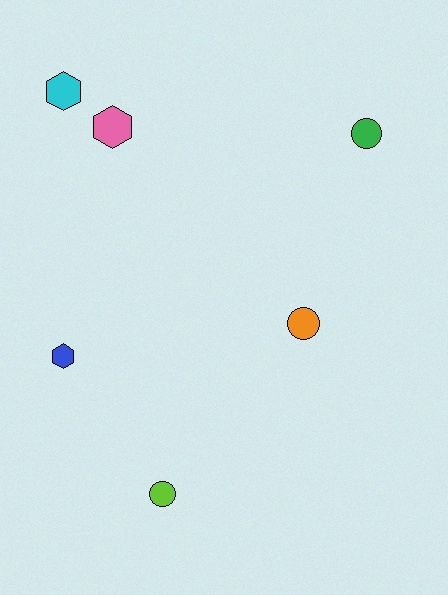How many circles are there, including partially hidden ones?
There are 3 circles.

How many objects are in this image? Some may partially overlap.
There are 6 objects.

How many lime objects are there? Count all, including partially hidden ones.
There is 1 lime object.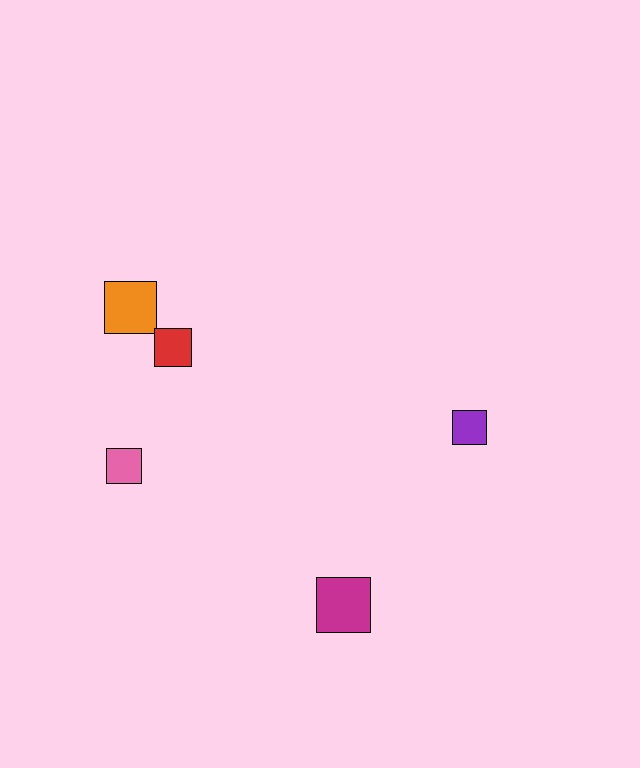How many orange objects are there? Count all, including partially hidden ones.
There is 1 orange object.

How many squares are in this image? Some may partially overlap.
There are 5 squares.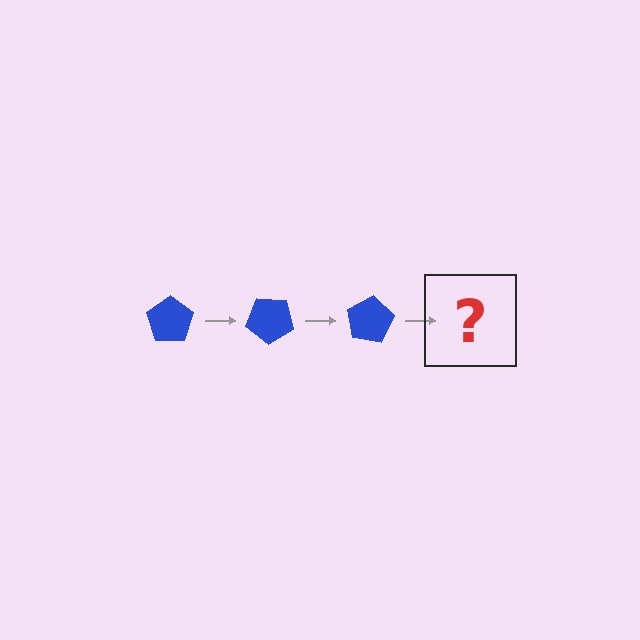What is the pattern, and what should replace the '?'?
The pattern is that the pentagon rotates 40 degrees each step. The '?' should be a blue pentagon rotated 120 degrees.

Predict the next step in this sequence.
The next step is a blue pentagon rotated 120 degrees.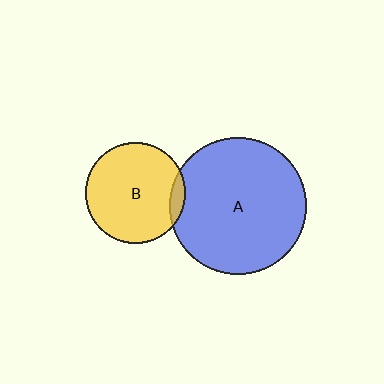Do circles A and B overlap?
Yes.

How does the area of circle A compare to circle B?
Approximately 1.9 times.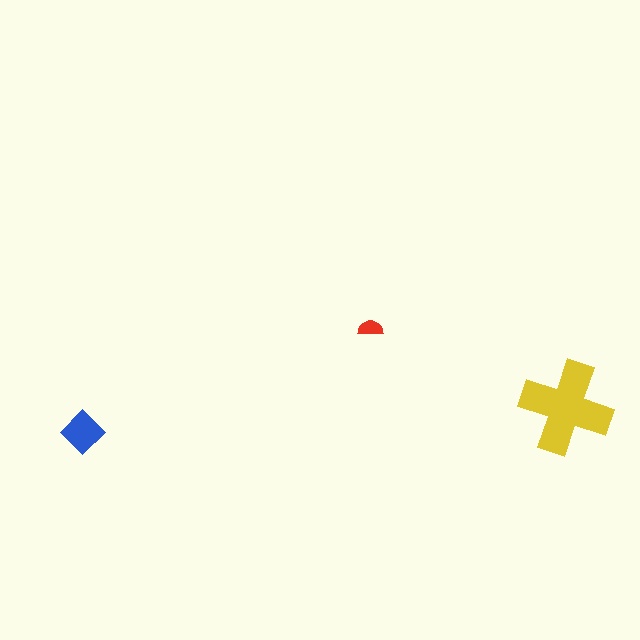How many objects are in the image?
There are 3 objects in the image.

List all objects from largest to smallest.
The yellow cross, the blue diamond, the red semicircle.